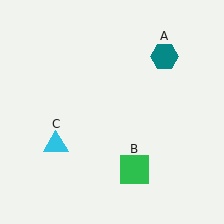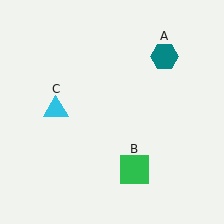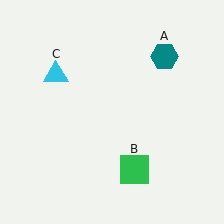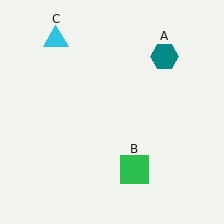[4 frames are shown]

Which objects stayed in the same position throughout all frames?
Teal hexagon (object A) and green square (object B) remained stationary.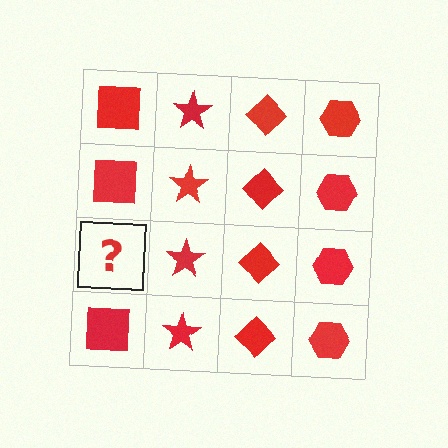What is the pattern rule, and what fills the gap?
The rule is that each column has a consistent shape. The gap should be filled with a red square.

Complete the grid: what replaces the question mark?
The question mark should be replaced with a red square.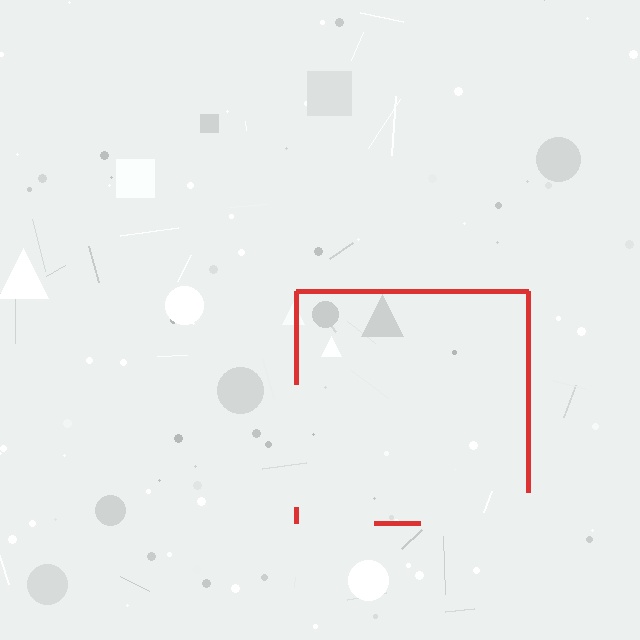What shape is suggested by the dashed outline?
The dashed outline suggests a square.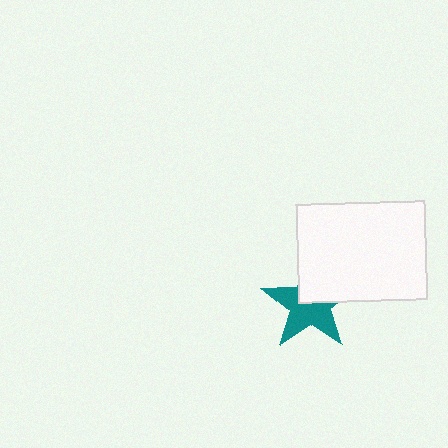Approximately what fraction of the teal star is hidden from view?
Roughly 40% of the teal star is hidden behind the white rectangle.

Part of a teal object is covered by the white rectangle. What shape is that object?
It is a star.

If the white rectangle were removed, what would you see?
You would see the complete teal star.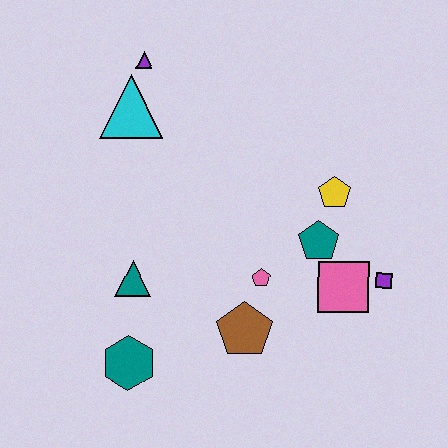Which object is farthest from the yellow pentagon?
The teal hexagon is farthest from the yellow pentagon.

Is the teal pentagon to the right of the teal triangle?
Yes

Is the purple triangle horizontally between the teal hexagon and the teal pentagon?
Yes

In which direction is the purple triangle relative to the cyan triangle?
The purple triangle is above the cyan triangle.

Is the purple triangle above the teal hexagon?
Yes